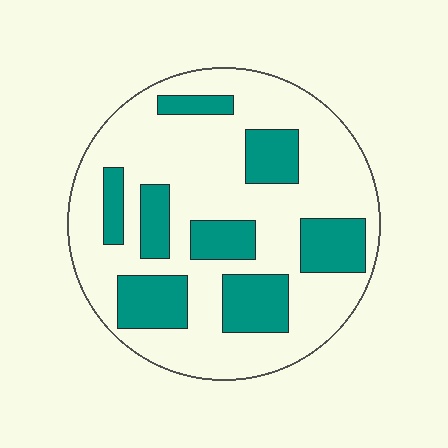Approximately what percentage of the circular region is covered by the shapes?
Approximately 30%.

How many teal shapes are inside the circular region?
8.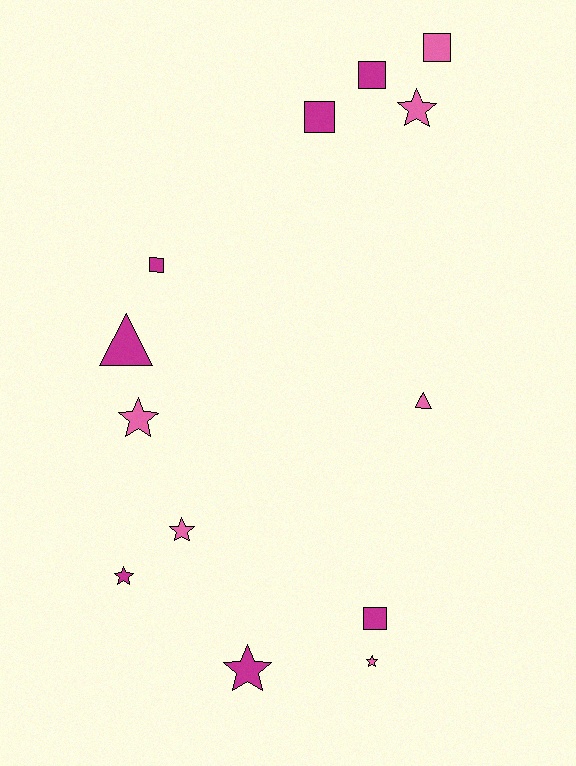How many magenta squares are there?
There are 4 magenta squares.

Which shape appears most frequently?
Star, with 6 objects.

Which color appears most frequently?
Magenta, with 7 objects.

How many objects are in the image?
There are 13 objects.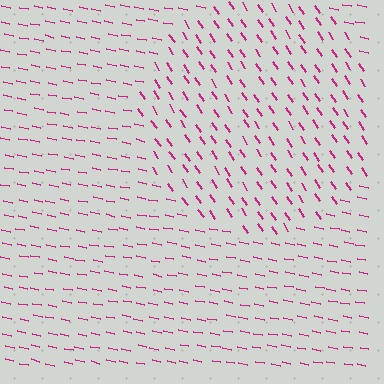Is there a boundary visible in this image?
Yes, there is a texture boundary formed by a change in line orientation.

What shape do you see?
I see a circle.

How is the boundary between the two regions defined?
The boundary is defined purely by a change in line orientation (approximately 45 degrees difference). All lines are the same color and thickness.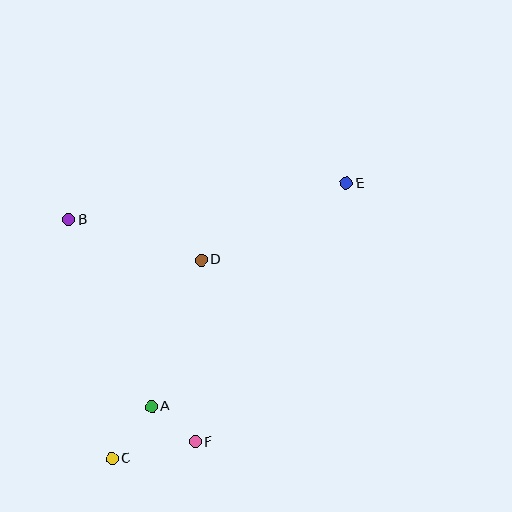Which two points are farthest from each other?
Points C and E are farthest from each other.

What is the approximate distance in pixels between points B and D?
The distance between B and D is approximately 139 pixels.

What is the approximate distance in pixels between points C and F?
The distance between C and F is approximately 85 pixels.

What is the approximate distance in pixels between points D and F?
The distance between D and F is approximately 182 pixels.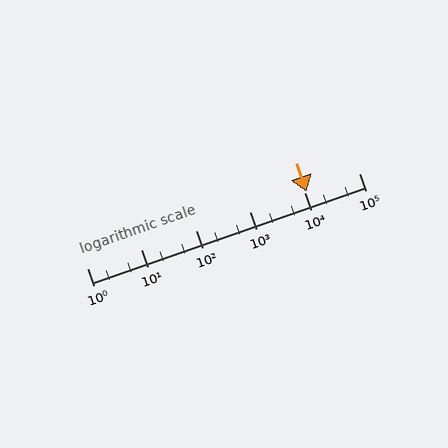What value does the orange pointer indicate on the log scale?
The pointer indicates approximately 11000.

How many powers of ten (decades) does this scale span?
The scale spans 5 decades, from 1 to 100000.